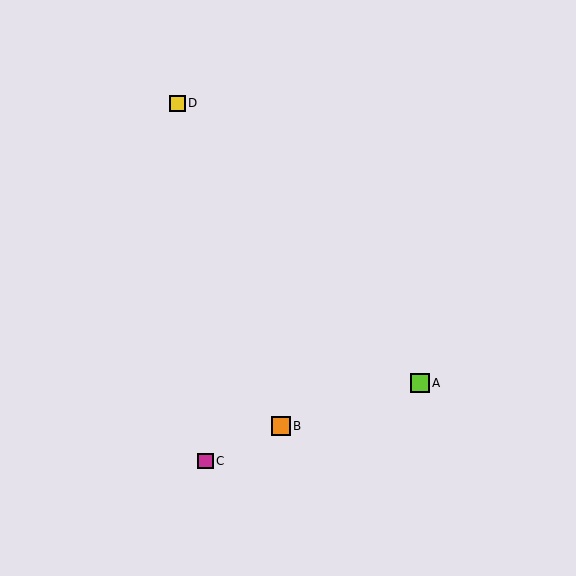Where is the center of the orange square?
The center of the orange square is at (281, 426).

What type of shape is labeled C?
Shape C is a magenta square.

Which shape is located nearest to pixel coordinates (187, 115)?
The yellow square (labeled D) at (177, 103) is nearest to that location.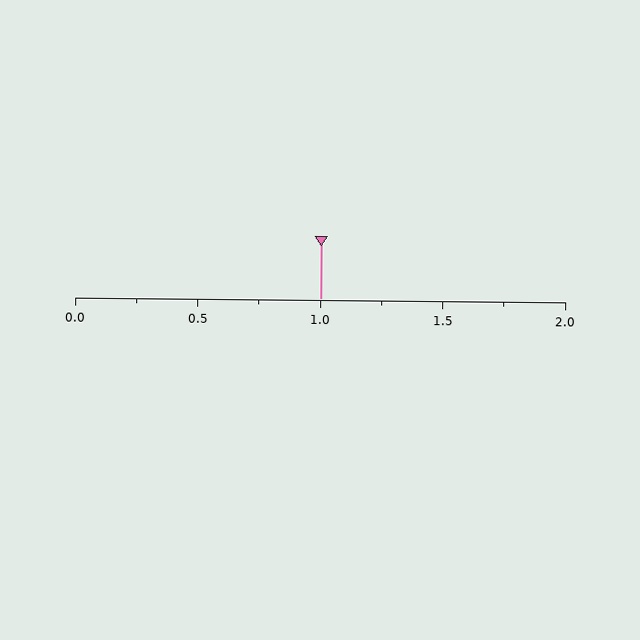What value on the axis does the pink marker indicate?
The marker indicates approximately 1.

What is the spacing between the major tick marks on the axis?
The major ticks are spaced 0.5 apart.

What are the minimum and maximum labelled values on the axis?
The axis runs from 0.0 to 2.0.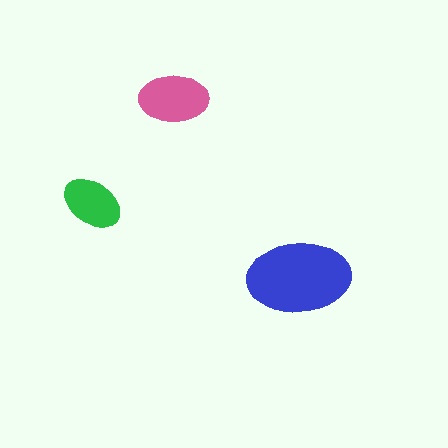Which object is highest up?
The pink ellipse is topmost.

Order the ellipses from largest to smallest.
the blue one, the pink one, the green one.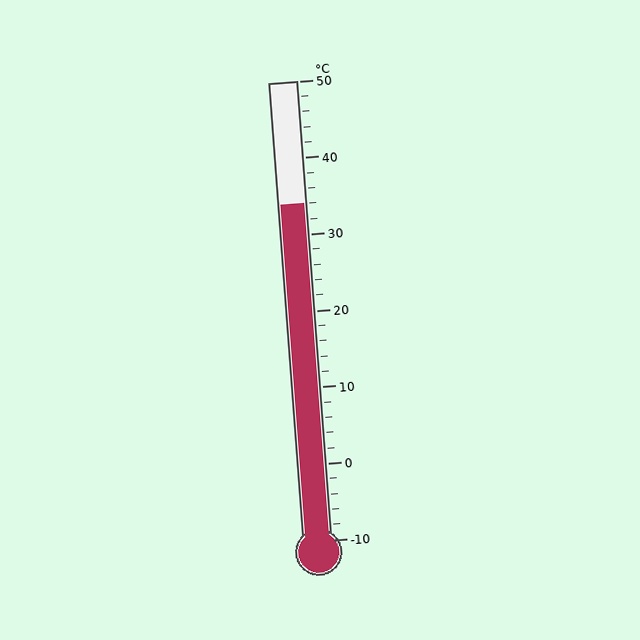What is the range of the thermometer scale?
The thermometer scale ranges from -10°C to 50°C.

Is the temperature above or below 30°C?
The temperature is above 30°C.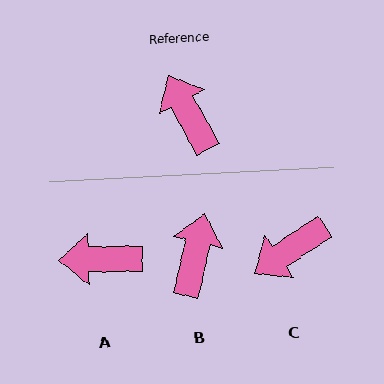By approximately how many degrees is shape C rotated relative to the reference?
Approximately 96 degrees counter-clockwise.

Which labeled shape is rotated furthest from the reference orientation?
C, about 96 degrees away.